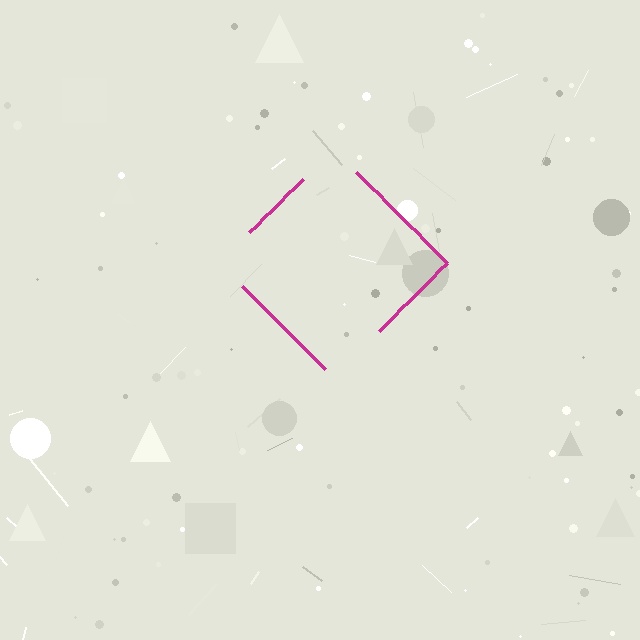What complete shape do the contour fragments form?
The contour fragments form a diamond.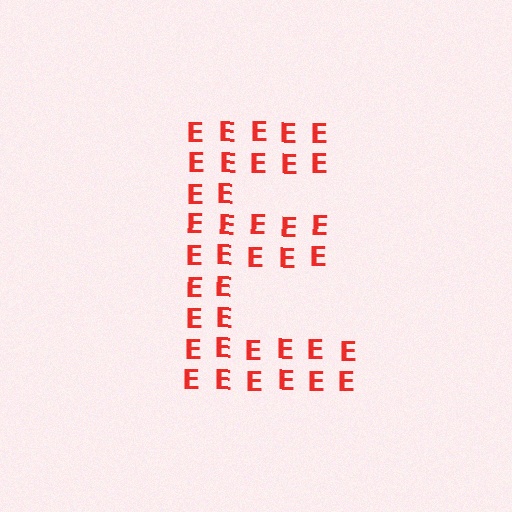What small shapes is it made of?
It is made of small letter E's.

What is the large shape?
The large shape is the letter E.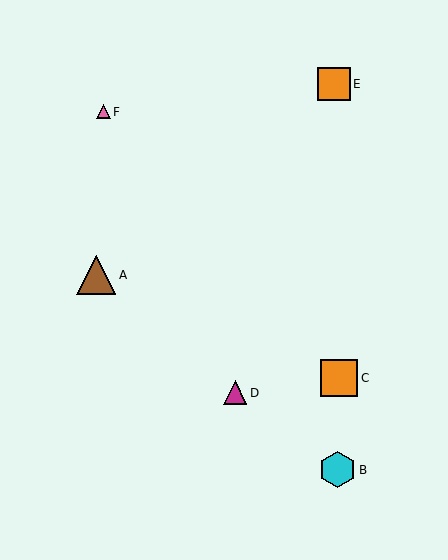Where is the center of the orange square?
The center of the orange square is at (334, 84).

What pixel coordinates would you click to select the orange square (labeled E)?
Click at (334, 84) to select the orange square E.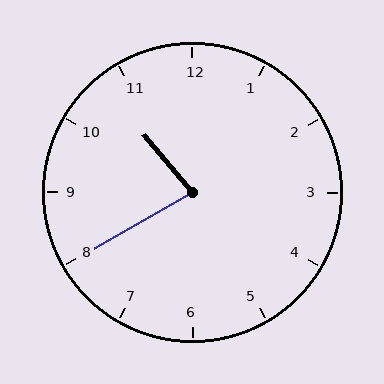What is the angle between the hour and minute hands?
Approximately 80 degrees.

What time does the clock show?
10:40.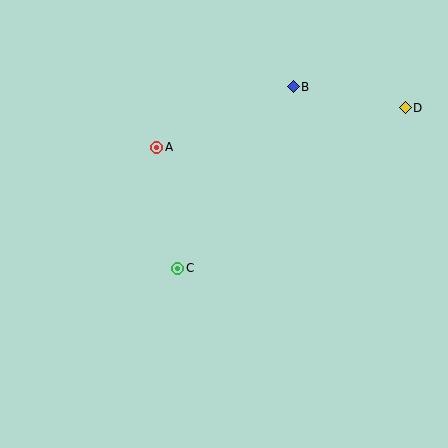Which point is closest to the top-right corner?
Point D is closest to the top-right corner.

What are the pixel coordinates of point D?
Point D is at (405, 108).